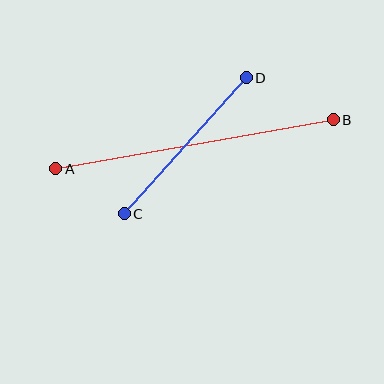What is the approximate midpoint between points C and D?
The midpoint is at approximately (185, 146) pixels.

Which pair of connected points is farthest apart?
Points A and B are farthest apart.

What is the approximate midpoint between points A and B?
The midpoint is at approximately (194, 144) pixels.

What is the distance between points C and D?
The distance is approximately 183 pixels.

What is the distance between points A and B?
The distance is approximately 282 pixels.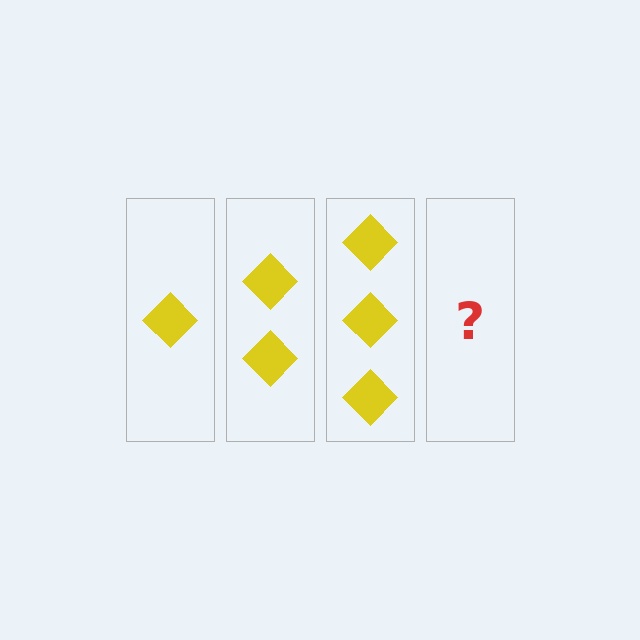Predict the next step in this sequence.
The next step is 4 diamonds.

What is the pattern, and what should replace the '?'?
The pattern is that each step adds one more diamond. The '?' should be 4 diamonds.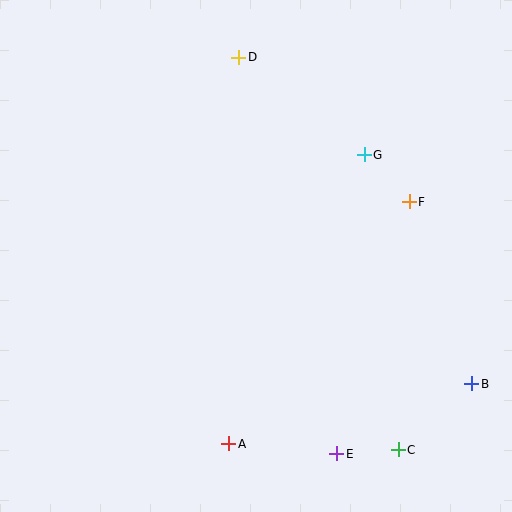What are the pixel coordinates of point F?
Point F is at (409, 202).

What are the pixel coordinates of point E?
Point E is at (337, 454).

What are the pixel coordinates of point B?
Point B is at (472, 384).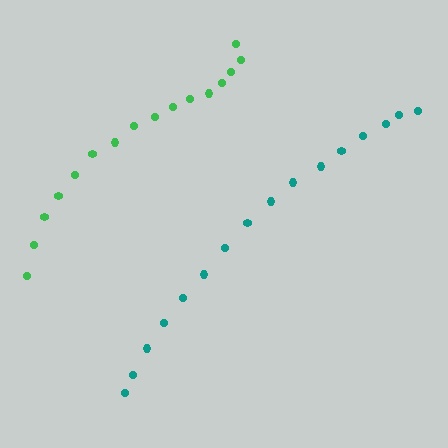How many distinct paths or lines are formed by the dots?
There are 2 distinct paths.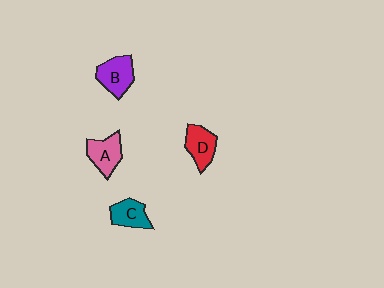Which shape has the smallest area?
Shape C (teal).